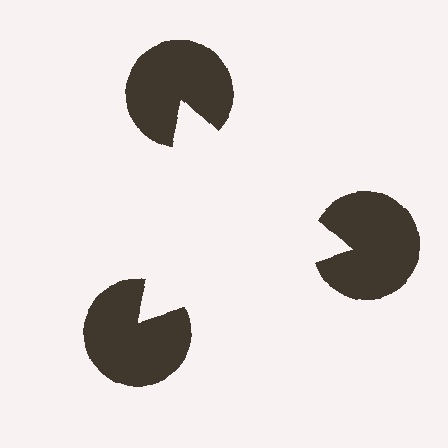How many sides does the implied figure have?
3 sides.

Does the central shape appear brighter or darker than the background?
It typically appears slightly brighter than the background, even though no actual brightness change is drawn.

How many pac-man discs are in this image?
There are 3 — one at each vertex of the illusory triangle.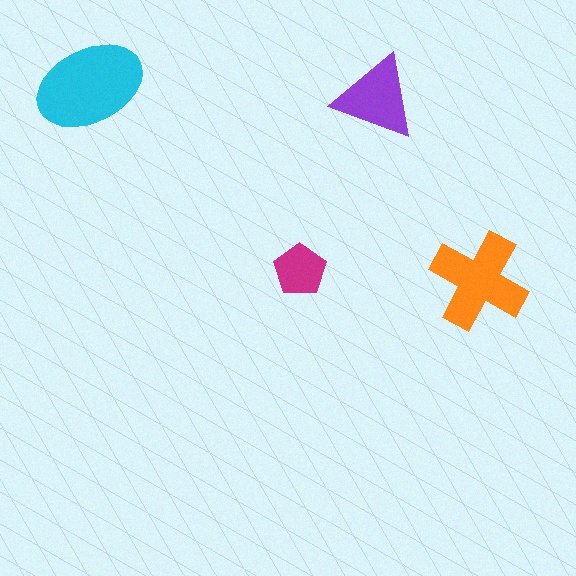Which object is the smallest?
The magenta pentagon.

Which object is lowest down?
The orange cross is bottommost.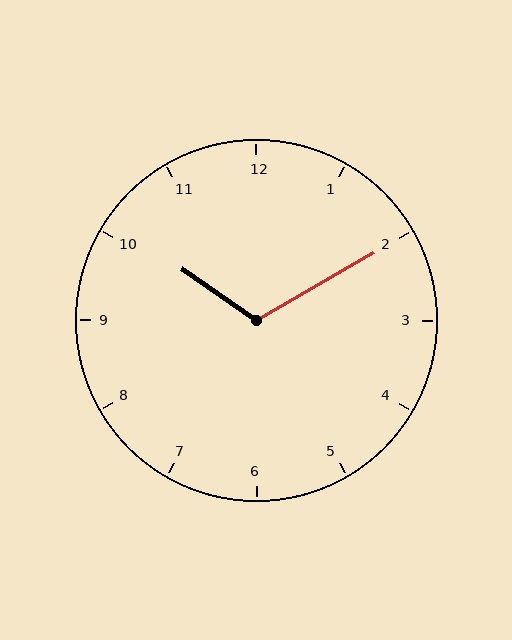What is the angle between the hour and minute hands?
Approximately 115 degrees.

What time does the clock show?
10:10.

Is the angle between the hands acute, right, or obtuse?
It is obtuse.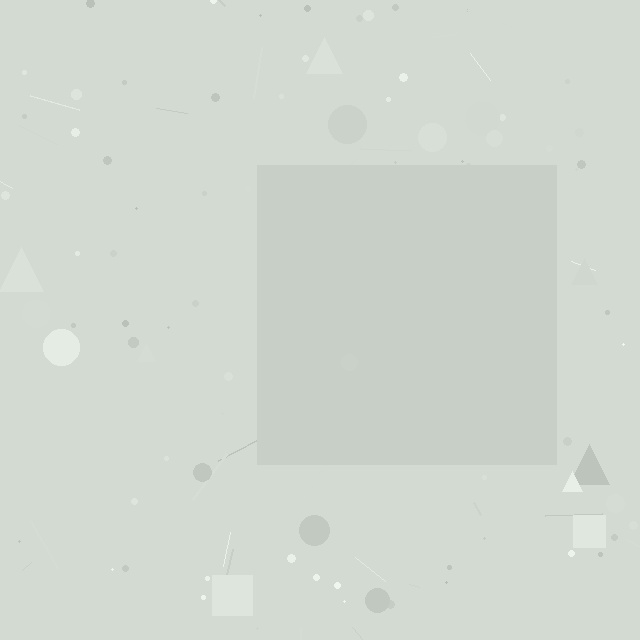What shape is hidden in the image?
A square is hidden in the image.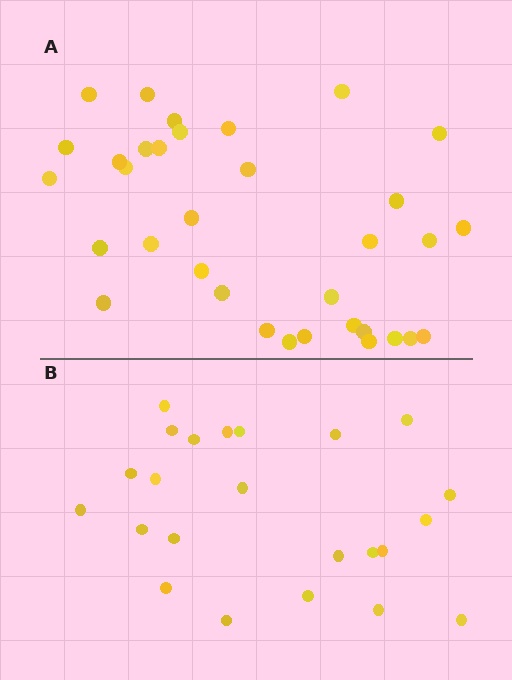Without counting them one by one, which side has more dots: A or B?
Region A (the top region) has more dots.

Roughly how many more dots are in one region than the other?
Region A has roughly 12 or so more dots than region B.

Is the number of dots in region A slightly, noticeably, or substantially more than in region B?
Region A has substantially more. The ratio is roughly 1.5 to 1.